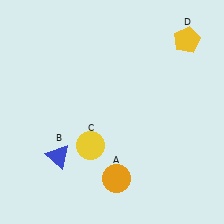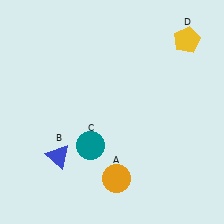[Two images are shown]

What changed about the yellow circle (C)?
In Image 1, C is yellow. In Image 2, it changed to teal.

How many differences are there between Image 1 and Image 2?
There is 1 difference between the two images.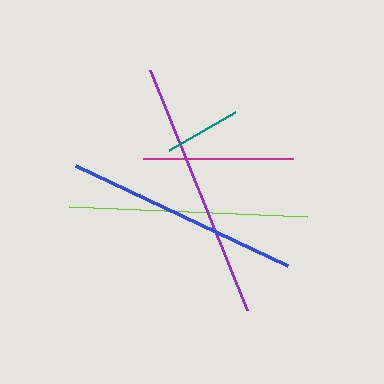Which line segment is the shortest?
The teal line is the shortest at approximately 76 pixels.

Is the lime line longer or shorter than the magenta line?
The lime line is longer than the magenta line.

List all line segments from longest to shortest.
From longest to shortest: purple, lime, blue, magenta, teal.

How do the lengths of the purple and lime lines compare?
The purple and lime lines are approximately the same length.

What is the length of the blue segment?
The blue segment is approximately 235 pixels long.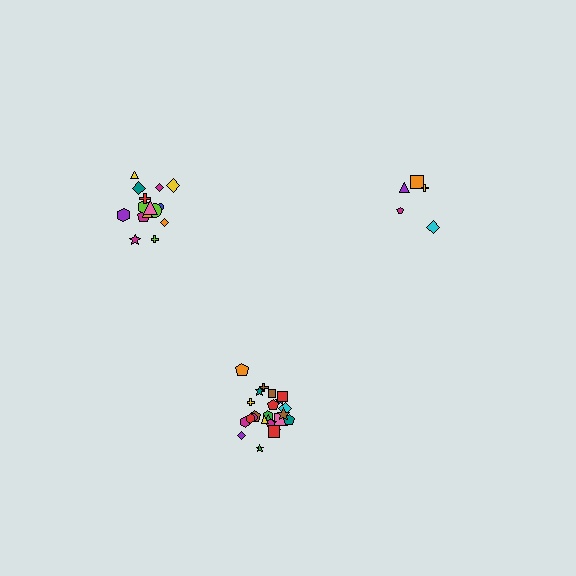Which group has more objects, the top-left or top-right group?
The top-left group.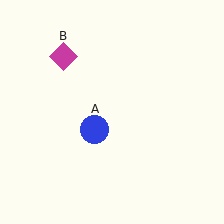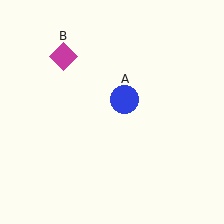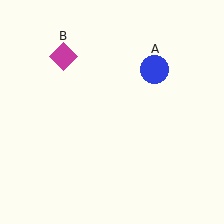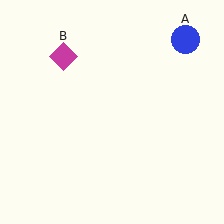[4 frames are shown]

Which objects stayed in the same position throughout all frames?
Magenta diamond (object B) remained stationary.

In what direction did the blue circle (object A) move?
The blue circle (object A) moved up and to the right.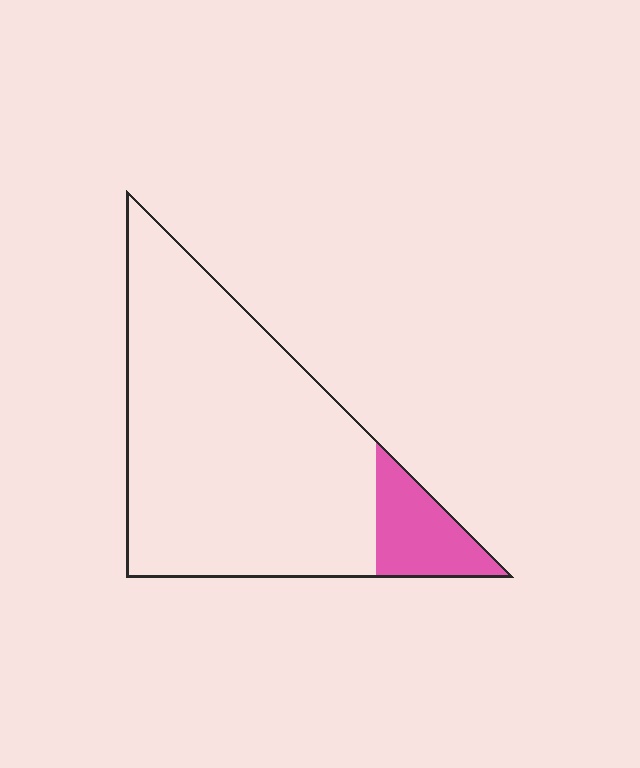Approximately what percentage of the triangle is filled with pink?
Approximately 15%.